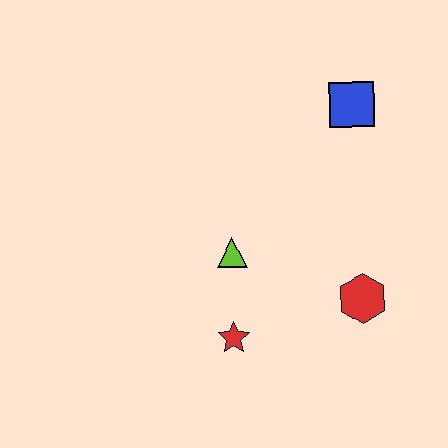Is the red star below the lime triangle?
Yes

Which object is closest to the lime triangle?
The red star is closest to the lime triangle.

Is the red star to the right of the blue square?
No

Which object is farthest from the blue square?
The red star is farthest from the blue square.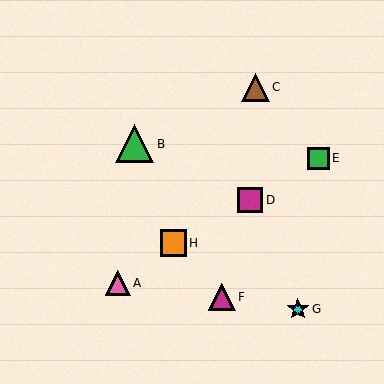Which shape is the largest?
The green triangle (labeled B) is the largest.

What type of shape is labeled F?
Shape F is a magenta triangle.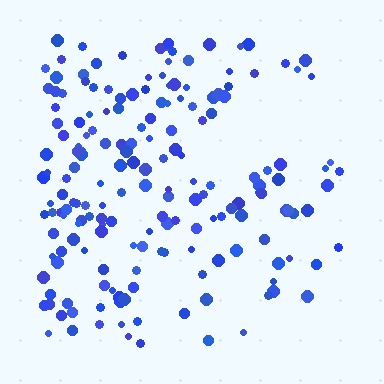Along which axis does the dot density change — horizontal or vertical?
Horizontal.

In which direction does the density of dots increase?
From right to left, with the left side densest.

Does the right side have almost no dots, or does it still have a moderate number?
Still a moderate number, just noticeably fewer than the left.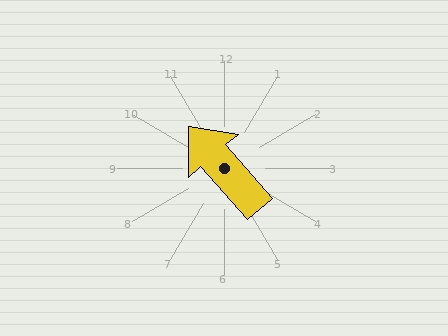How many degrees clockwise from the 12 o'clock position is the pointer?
Approximately 319 degrees.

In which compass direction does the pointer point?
Northwest.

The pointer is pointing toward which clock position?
Roughly 11 o'clock.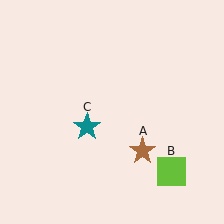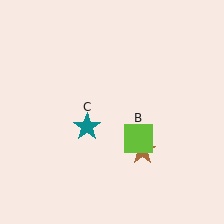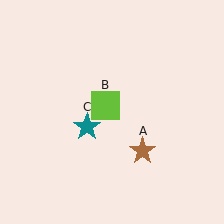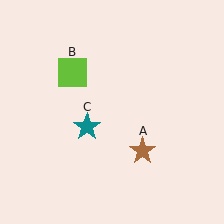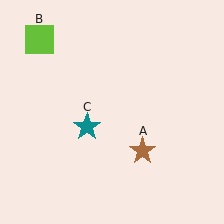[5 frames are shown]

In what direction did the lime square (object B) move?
The lime square (object B) moved up and to the left.